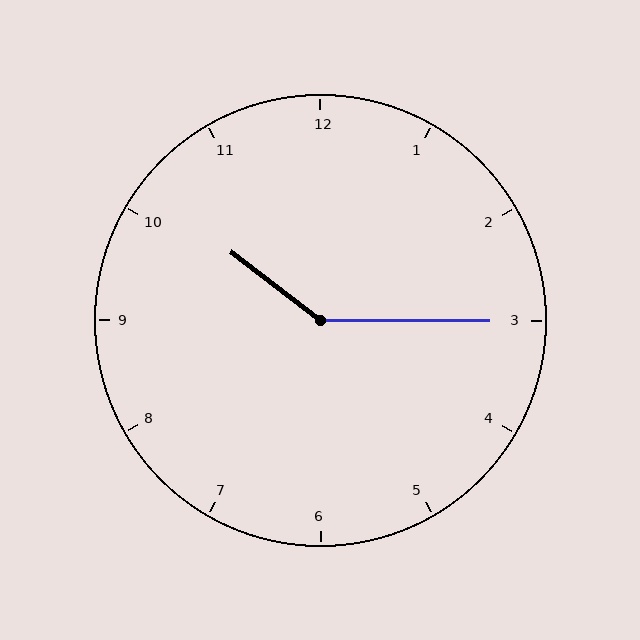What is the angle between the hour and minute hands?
Approximately 142 degrees.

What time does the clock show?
10:15.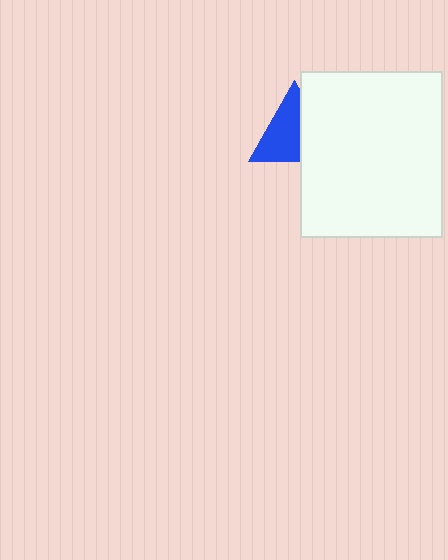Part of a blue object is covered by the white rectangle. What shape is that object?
It is a triangle.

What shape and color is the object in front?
The object in front is a white rectangle.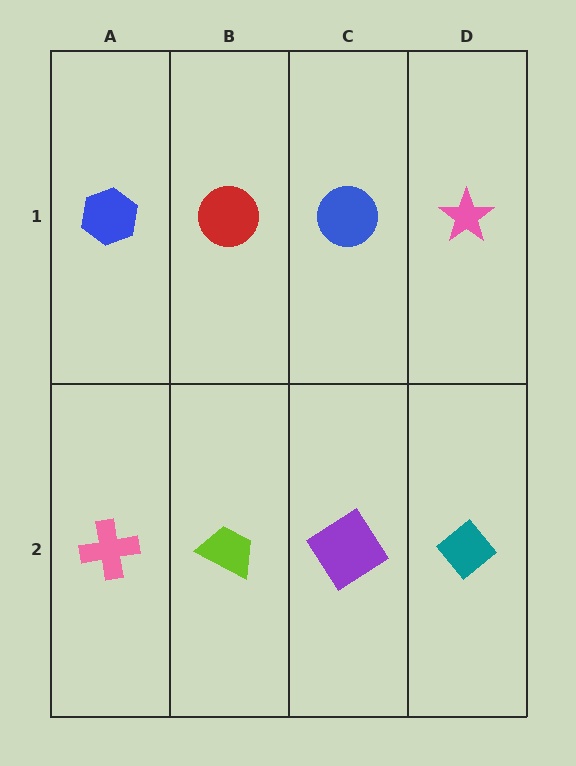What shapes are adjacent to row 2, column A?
A blue hexagon (row 1, column A), a lime trapezoid (row 2, column B).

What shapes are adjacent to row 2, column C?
A blue circle (row 1, column C), a lime trapezoid (row 2, column B), a teal diamond (row 2, column D).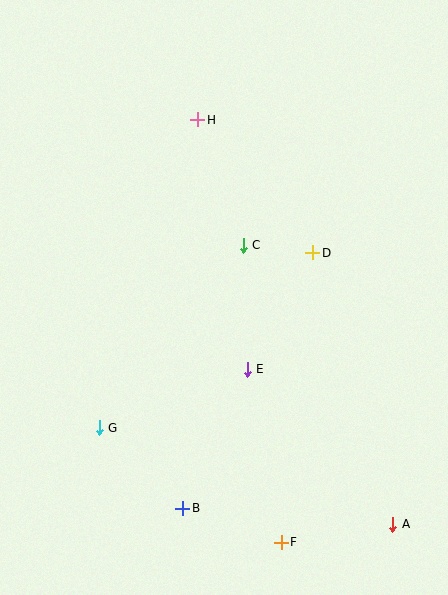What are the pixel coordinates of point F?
Point F is at (281, 542).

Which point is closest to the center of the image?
Point C at (243, 245) is closest to the center.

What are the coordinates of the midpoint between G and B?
The midpoint between G and B is at (141, 468).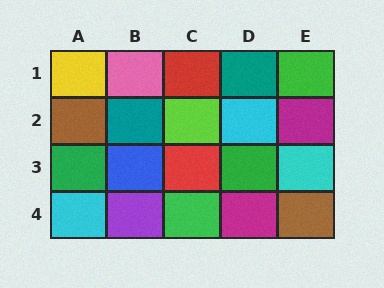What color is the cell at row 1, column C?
Red.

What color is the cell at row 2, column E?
Magenta.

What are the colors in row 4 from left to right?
Cyan, purple, green, magenta, brown.